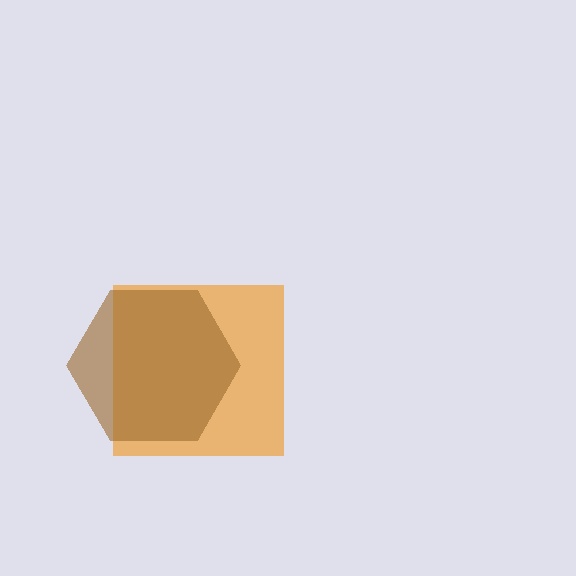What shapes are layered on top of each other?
The layered shapes are: an orange square, a brown hexagon.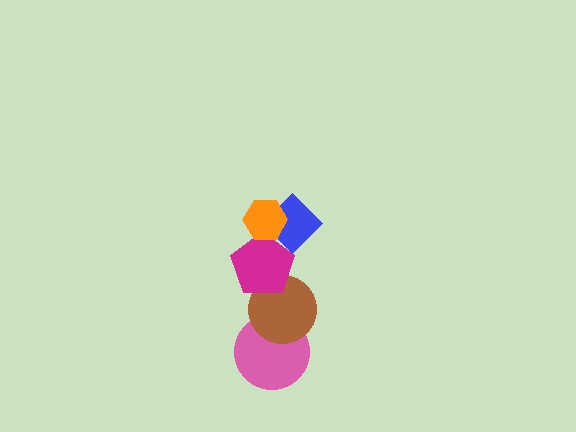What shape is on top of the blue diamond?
The orange hexagon is on top of the blue diamond.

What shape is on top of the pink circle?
The brown circle is on top of the pink circle.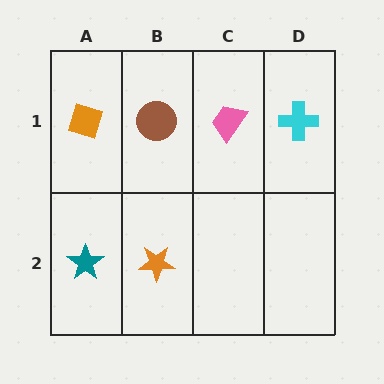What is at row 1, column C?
A pink trapezoid.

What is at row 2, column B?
An orange star.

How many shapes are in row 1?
4 shapes.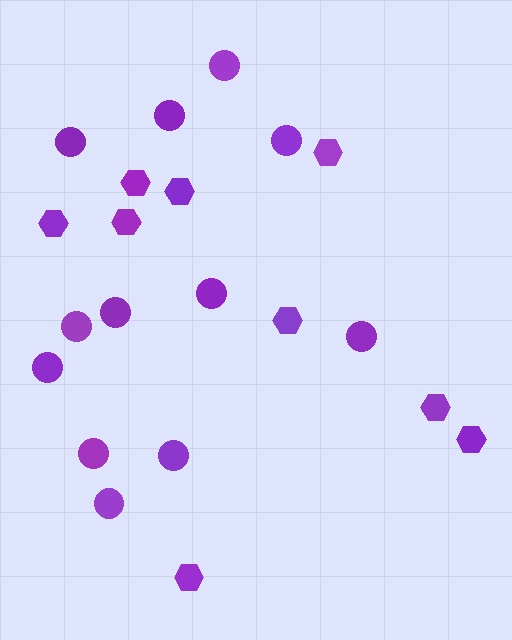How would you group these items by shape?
There are 2 groups: one group of circles (12) and one group of hexagons (9).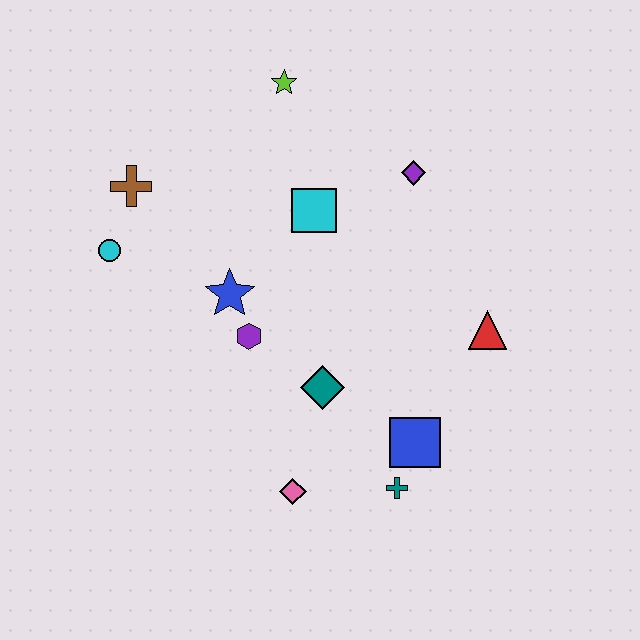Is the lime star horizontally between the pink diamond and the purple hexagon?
Yes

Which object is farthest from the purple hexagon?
The lime star is farthest from the purple hexagon.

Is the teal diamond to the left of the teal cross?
Yes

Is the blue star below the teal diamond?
No